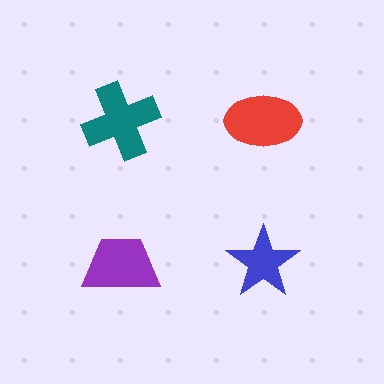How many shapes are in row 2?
2 shapes.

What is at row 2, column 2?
A blue star.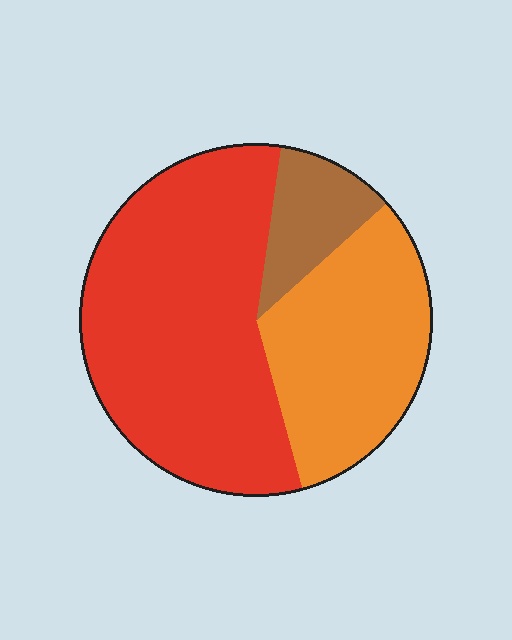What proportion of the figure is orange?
Orange covers around 30% of the figure.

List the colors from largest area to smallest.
From largest to smallest: red, orange, brown.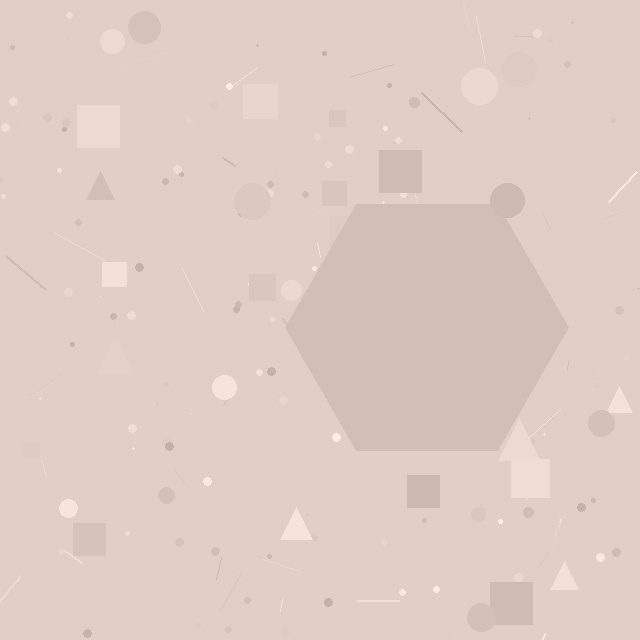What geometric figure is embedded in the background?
A hexagon is embedded in the background.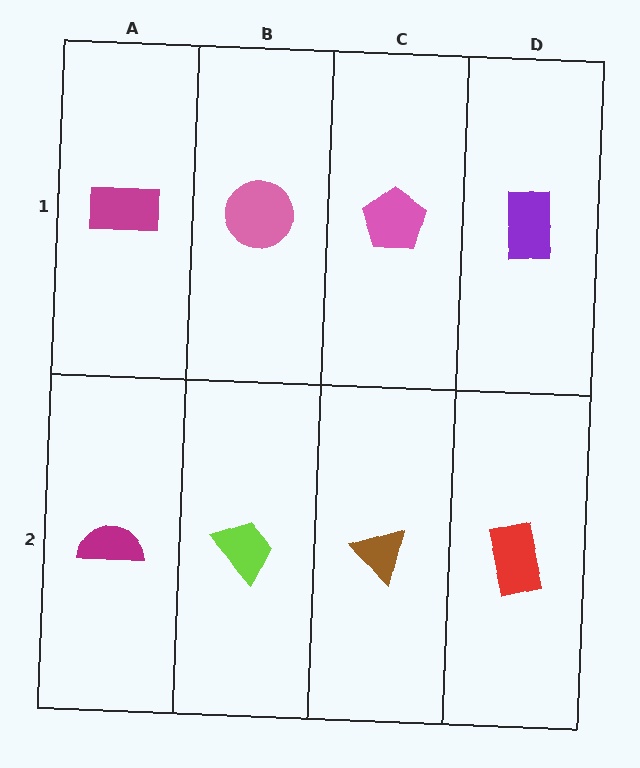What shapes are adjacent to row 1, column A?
A magenta semicircle (row 2, column A), a pink circle (row 1, column B).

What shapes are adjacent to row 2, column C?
A pink pentagon (row 1, column C), a lime trapezoid (row 2, column B), a red rectangle (row 2, column D).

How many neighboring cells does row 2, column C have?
3.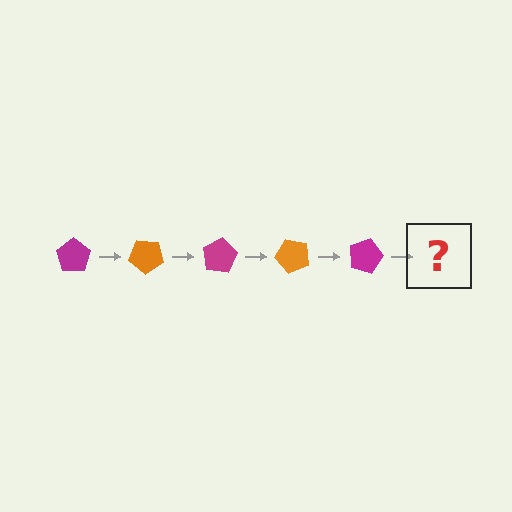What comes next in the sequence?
The next element should be an orange pentagon, rotated 200 degrees from the start.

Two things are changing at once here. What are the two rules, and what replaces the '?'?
The two rules are that it rotates 40 degrees each step and the color cycles through magenta and orange. The '?' should be an orange pentagon, rotated 200 degrees from the start.